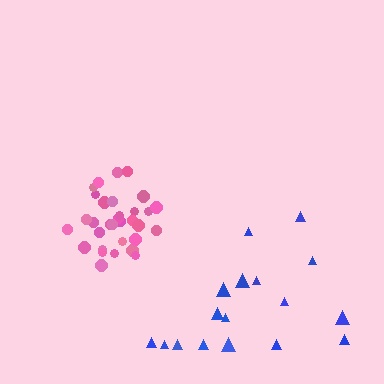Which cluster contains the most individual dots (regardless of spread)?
Pink (32).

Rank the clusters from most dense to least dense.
pink, blue.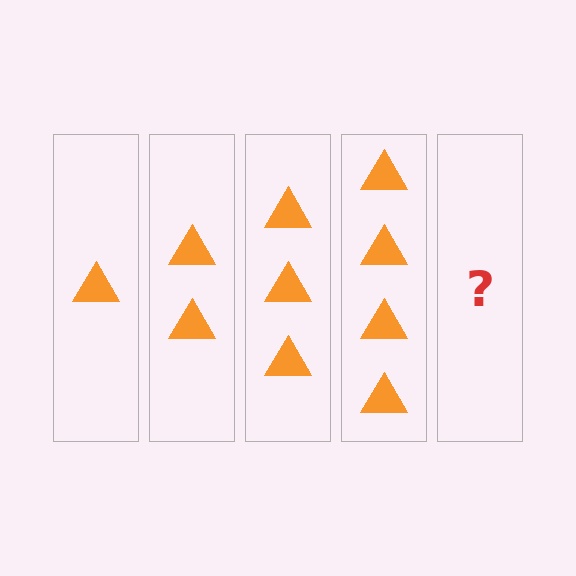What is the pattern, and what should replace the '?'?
The pattern is that each step adds one more triangle. The '?' should be 5 triangles.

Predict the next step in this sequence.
The next step is 5 triangles.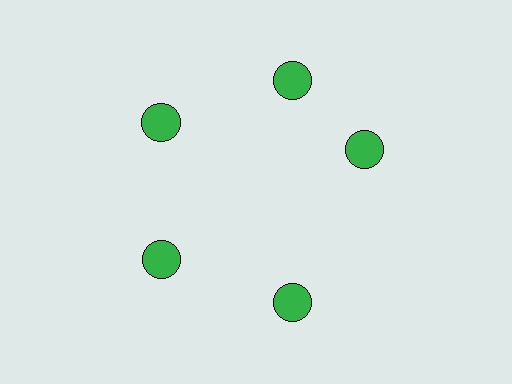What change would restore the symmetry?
The symmetry would be restored by rotating it back into even spacing with its neighbors so that all 5 circles sit at equal angles and equal distance from the center.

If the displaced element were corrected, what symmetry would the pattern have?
It would have 5-fold rotational symmetry — the pattern would map onto itself every 72 degrees.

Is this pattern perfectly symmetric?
No. The 5 green circles are arranged in a ring, but one element near the 3 o'clock position is rotated out of alignment along the ring, breaking the 5-fold rotational symmetry.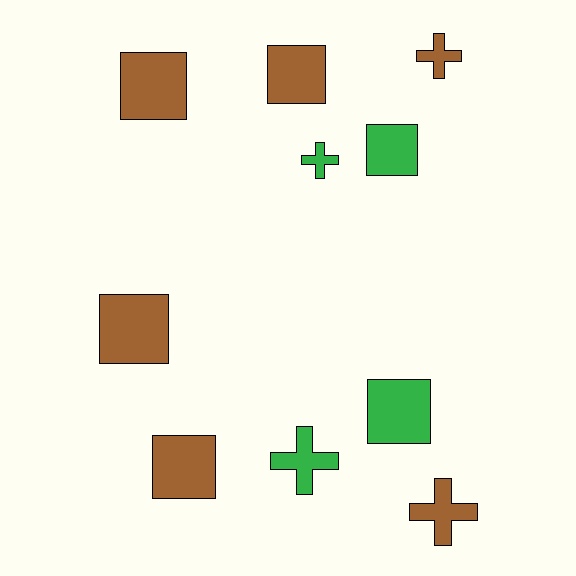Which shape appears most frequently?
Square, with 6 objects.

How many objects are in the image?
There are 10 objects.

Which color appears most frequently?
Brown, with 6 objects.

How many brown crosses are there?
There are 2 brown crosses.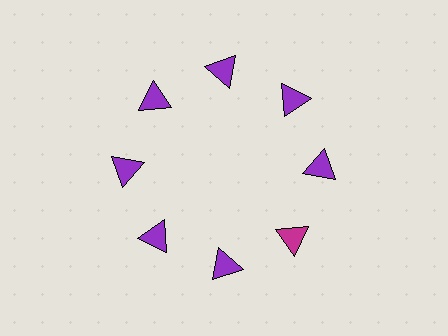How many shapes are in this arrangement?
There are 8 shapes arranged in a ring pattern.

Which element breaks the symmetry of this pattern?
The magenta triangle at roughly the 4 o'clock position breaks the symmetry. All other shapes are purple triangles.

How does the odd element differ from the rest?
It has a different color: magenta instead of purple.